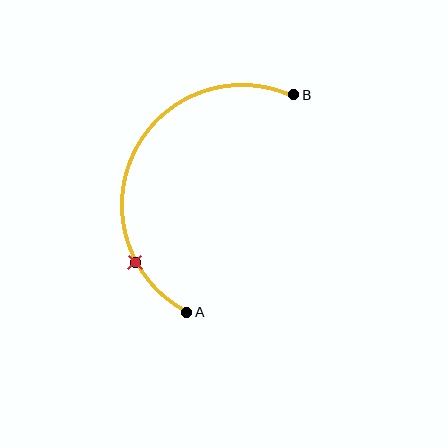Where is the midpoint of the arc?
The arc midpoint is the point on the curve farthest from the straight line joining A and B. It sits to the left of that line.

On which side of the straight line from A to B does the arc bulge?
The arc bulges to the left of the straight line connecting A and B.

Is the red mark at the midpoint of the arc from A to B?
No. The red mark lies on the arc but is closer to endpoint A. The arc midpoint would be at the point on the curve equidistant along the arc from both A and B.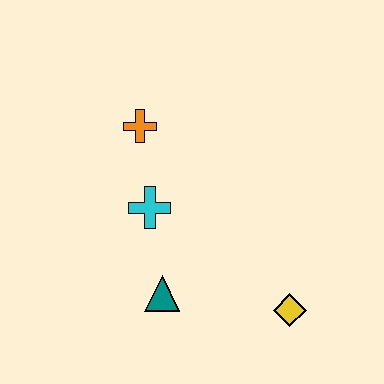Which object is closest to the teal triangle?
The cyan cross is closest to the teal triangle.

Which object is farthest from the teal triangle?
The orange cross is farthest from the teal triangle.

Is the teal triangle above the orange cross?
No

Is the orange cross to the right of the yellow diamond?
No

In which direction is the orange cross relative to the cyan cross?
The orange cross is above the cyan cross.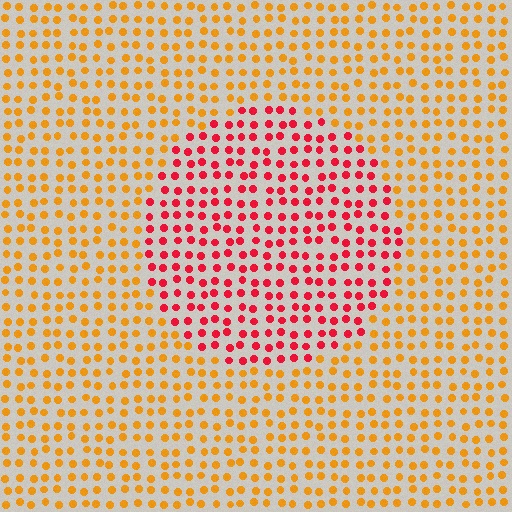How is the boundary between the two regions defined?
The boundary is defined purely by a slight shift in hue (about 46 degrees). Spacing, size, and orientation are identical on both sides.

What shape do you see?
I see a circle.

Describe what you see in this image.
The image is filled with small orange elements in a uniform arrangement. A circle-shaped region is visible where the elements are tinted to a slightly different hue, forming a subtle color boundary.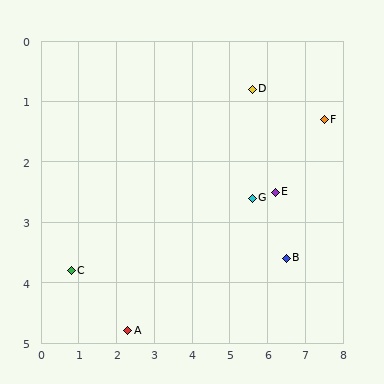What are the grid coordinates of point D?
Point D is at approximately (5.6, 0.8).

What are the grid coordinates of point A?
Point A is at approximately (2.3, 4.8).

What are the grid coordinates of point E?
Point E is at approximately (6.2, 2.5).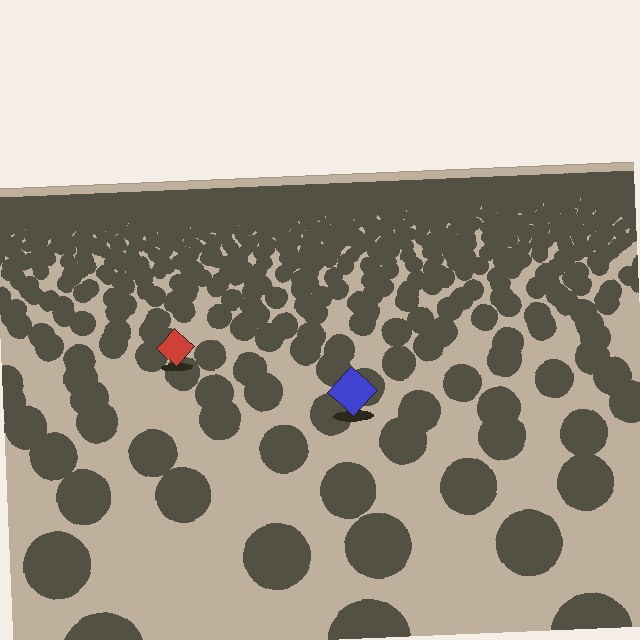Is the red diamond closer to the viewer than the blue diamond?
No. The blue diamond is closer — you can tell from the texture gradient: the ground texture is coarser near it.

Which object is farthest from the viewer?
The red diamond is farthest from the viewer. It appears smaller and the ground texture around it is denser.